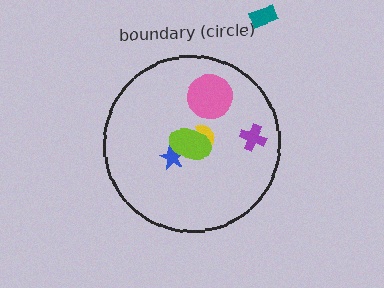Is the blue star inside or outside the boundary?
Inside.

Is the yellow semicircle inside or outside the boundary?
Inside.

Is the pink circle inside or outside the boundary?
Inside.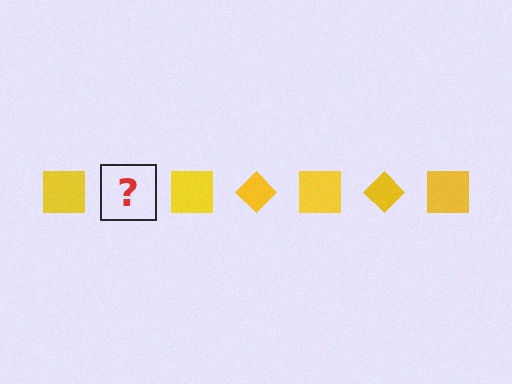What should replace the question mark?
The question mark should be replaced with a yellow diamond.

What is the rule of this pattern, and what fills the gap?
The rule is that the pattern cycles through square, diamond shapes in yellow. The gap should be filled with a yellow diamond.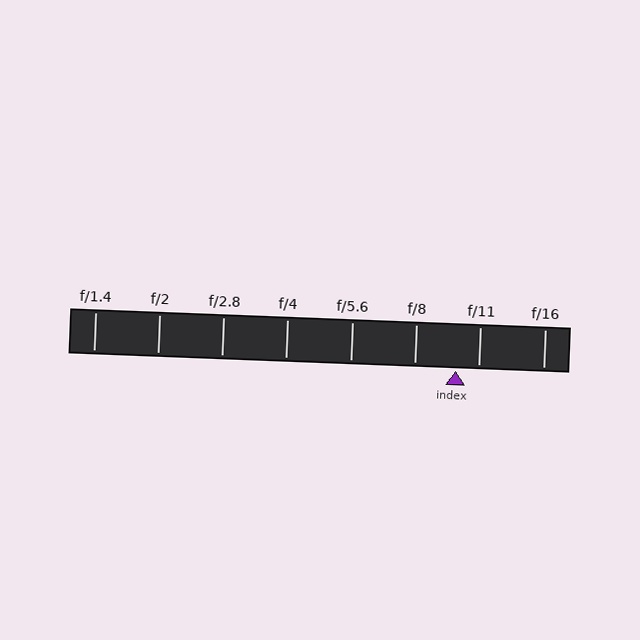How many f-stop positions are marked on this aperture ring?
There are 8 f-stop positions marked.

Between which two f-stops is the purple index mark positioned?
The index mark is between f/8 and f/11.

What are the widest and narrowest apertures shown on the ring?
The widest aperture shown is f/1.4 and the narrowest is f/16.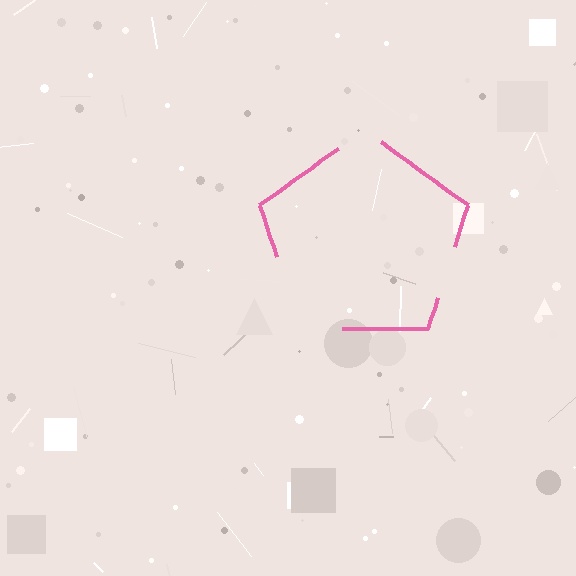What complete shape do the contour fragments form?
The contour fragments form a pentagon.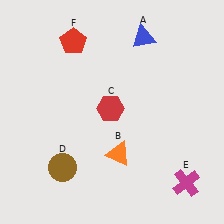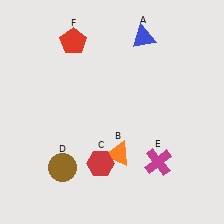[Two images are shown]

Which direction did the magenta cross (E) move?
The magenta cross (E) moved left.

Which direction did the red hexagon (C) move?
The red hexagon (C) moved down.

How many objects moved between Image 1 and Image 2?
2 objects moved between the two images.